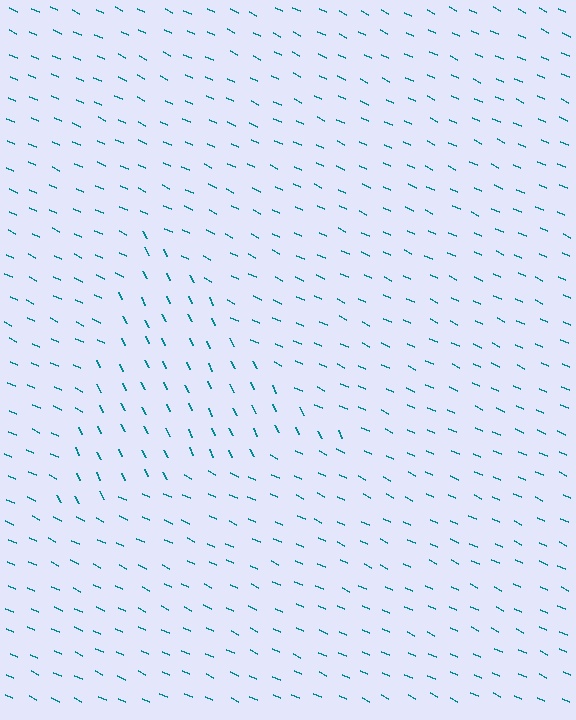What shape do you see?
I see a triangle.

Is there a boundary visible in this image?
Yes, there is a texture boundary formed by a change in line orientation.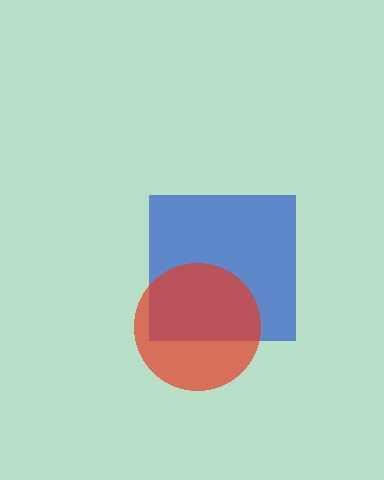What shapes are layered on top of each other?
The layered shapes are: a blue square, a red circle.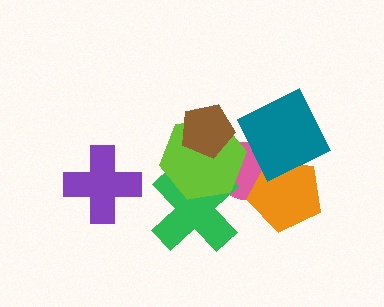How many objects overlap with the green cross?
2 objects overlap with the green cross.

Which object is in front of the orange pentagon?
The teal diamond is in front of the orange pentagon.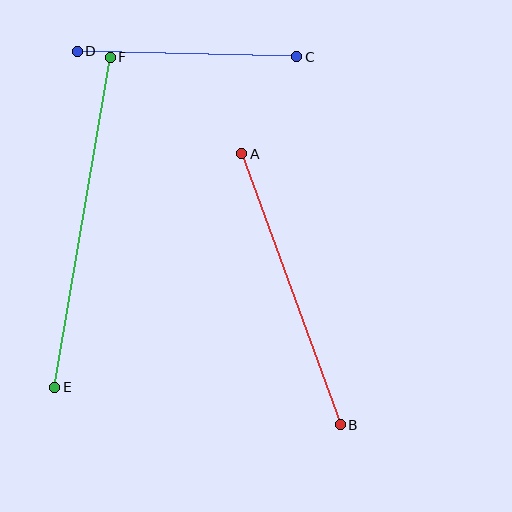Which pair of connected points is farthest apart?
Points E and F are farthest apart.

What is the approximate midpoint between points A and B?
The midpoint is at approximately (291, 289) pixels.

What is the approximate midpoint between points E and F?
The midpoint is at approximately (82, 222) pixels.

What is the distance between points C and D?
The distance is approximately 220 pixels.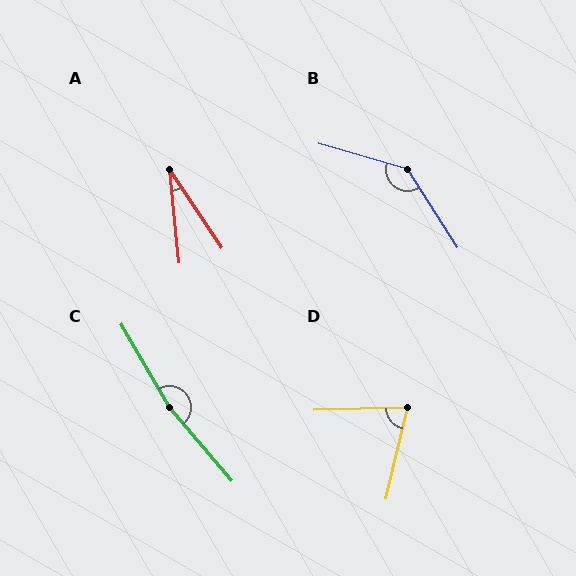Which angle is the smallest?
A, at approximately 28 degrees.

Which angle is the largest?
C, at approximately 170 degrees.